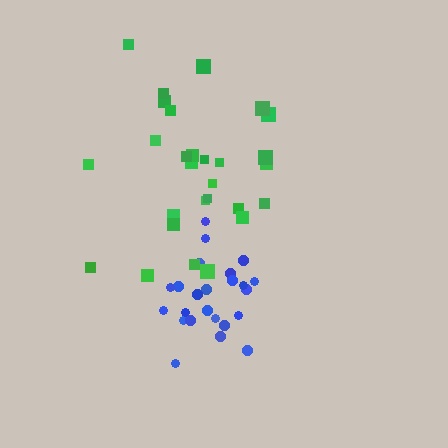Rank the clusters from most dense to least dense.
blue, green.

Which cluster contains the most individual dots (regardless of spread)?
Green (28).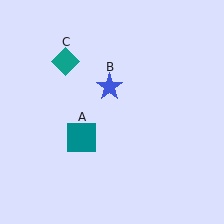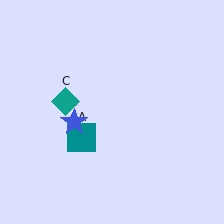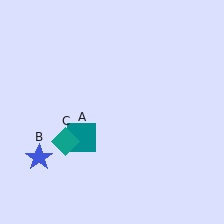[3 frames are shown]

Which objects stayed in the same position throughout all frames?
Teal square (object A) remained stationary.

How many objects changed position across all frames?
2 objects changed position: blue star (object B), teal diamond (object C).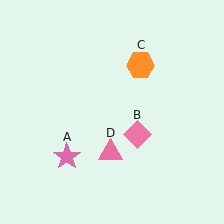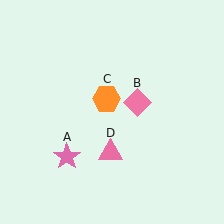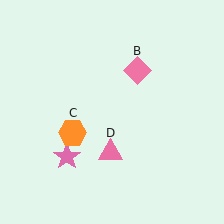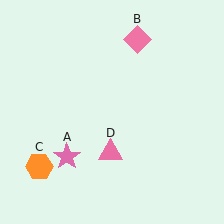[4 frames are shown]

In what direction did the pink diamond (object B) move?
The pink diamond (object B) moved up.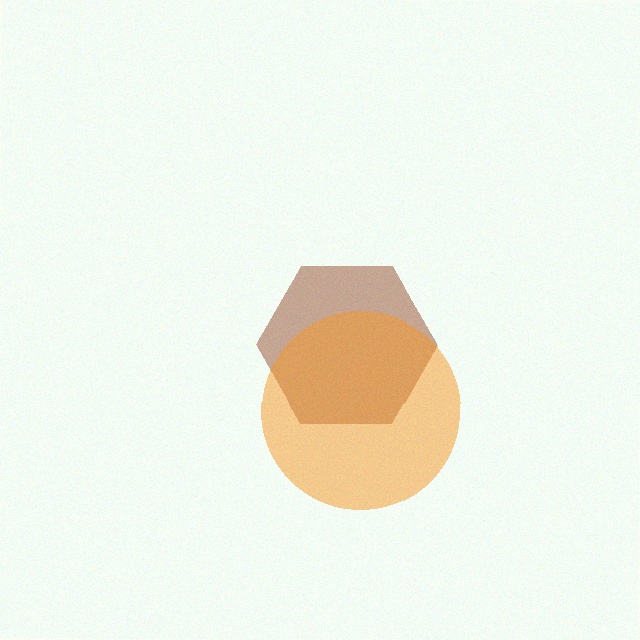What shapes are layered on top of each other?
The layered shapes are: a brown hexagon, an orange circle.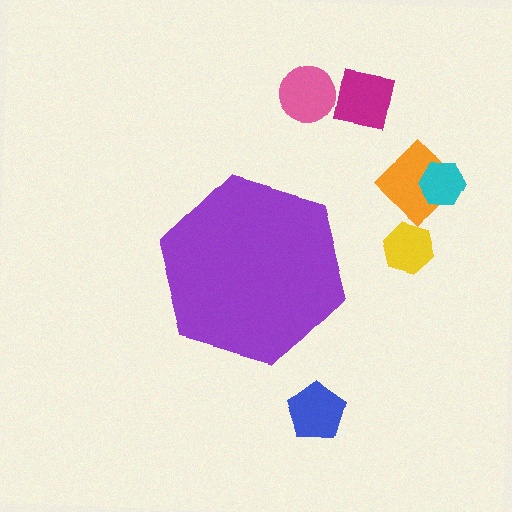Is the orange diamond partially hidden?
No, the orange diamond is fully visible.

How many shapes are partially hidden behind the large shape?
0 shapes are partially hidden.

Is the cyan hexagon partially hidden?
No, the cyan hexagon is fully visible.